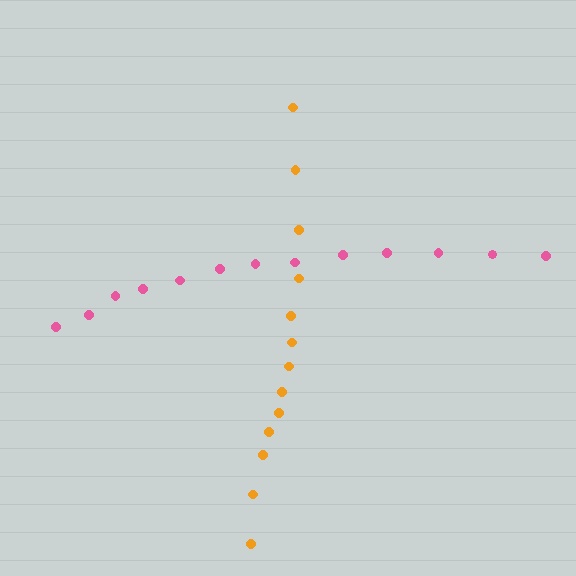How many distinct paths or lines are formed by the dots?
There are 2 distinct paths.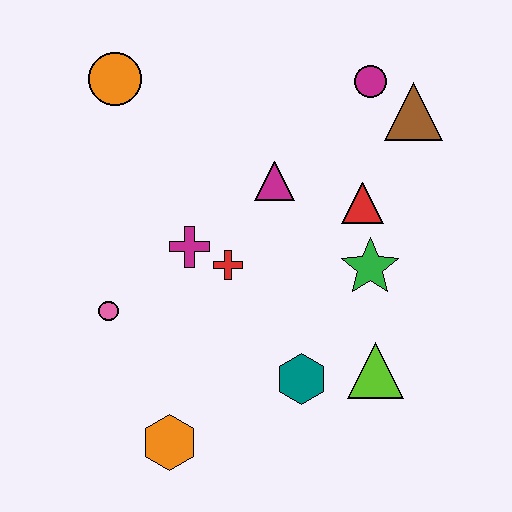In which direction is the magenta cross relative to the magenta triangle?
The magenta cross is to the left of the magenta triangle.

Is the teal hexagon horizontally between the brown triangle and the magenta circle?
No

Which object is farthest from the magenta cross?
The brown triangle is farthest from the magenta cross.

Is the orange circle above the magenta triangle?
Yes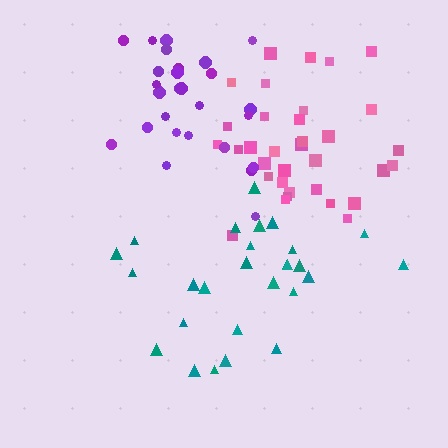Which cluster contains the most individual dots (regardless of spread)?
Pink (34).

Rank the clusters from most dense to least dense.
pink, purple, teal.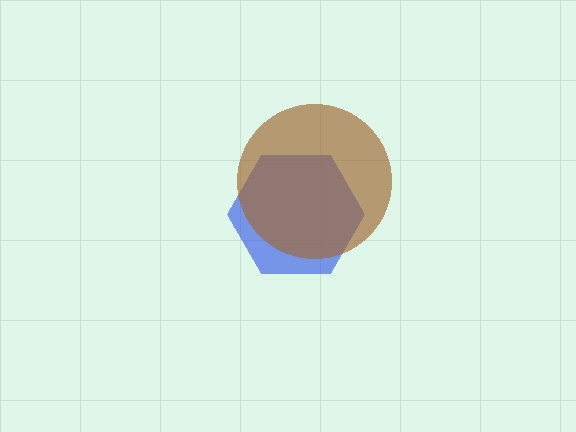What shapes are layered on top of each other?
The layered shapes are: a blue hexagon, a brown circle.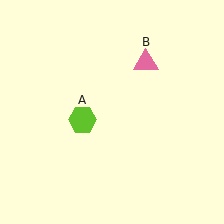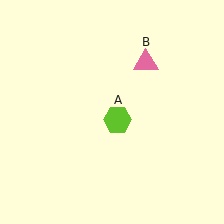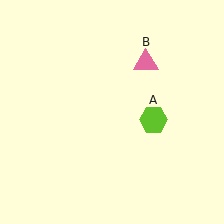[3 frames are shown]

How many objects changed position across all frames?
1 object changed position: lime hexagon (object A).